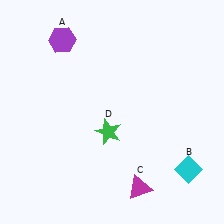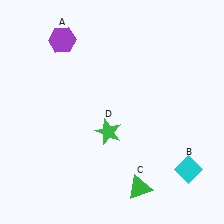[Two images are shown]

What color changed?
The triangle (C) changed from magenta in Image 1 to green in Image 2.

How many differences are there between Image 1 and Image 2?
There is 1 difference between the two images.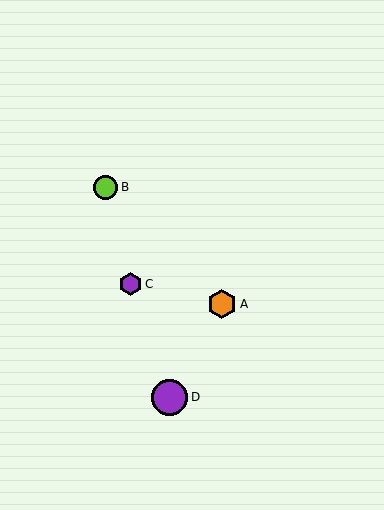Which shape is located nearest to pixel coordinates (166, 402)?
The purple circle (labeled D) at (169, 397) is nearest to that location.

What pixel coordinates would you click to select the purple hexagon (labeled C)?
Click at (131, 284) to select the purple hexagon C.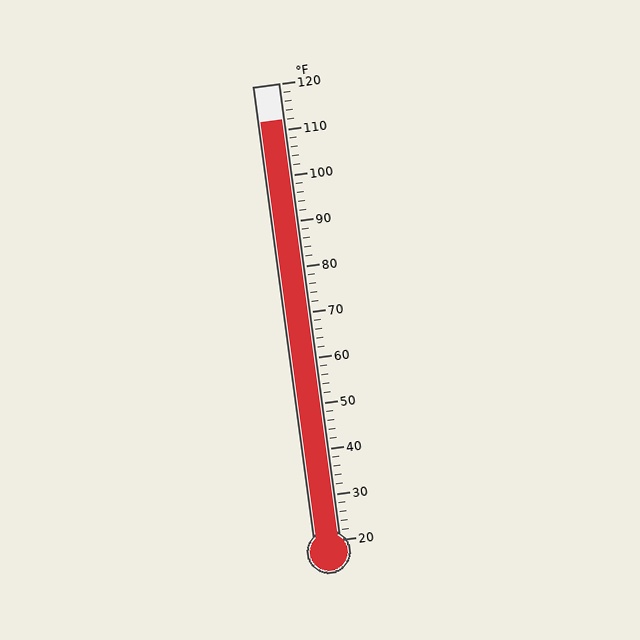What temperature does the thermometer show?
The thermometer shows approximately 112°F.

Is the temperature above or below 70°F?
The temperature is above 70°F.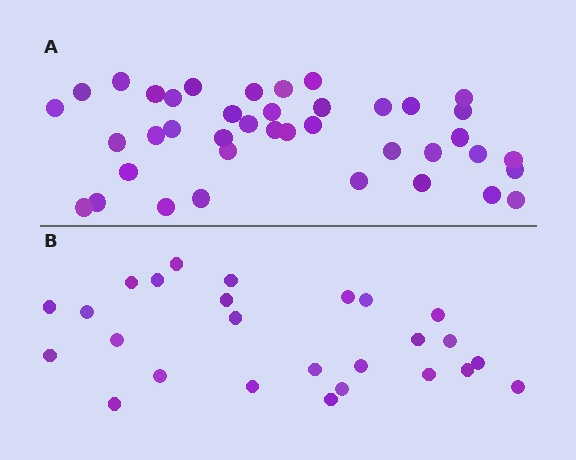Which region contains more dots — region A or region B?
Region A (the top region) has more dots.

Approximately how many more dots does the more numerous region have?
Region A has approximately 15 more dots than region B.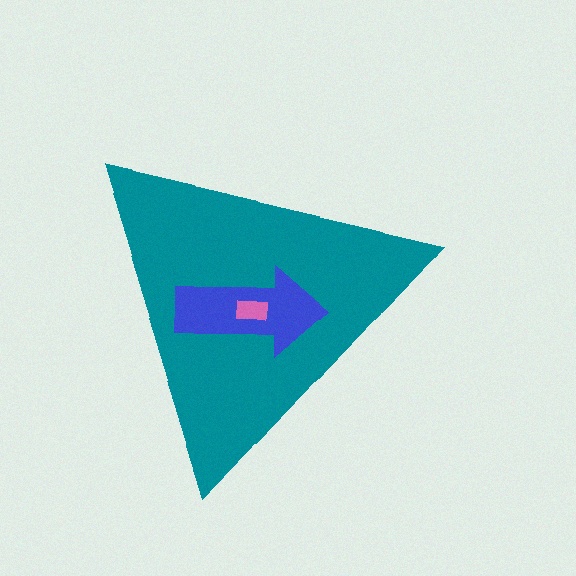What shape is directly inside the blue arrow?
The pink rectangle.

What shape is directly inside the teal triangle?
The blue arrow.